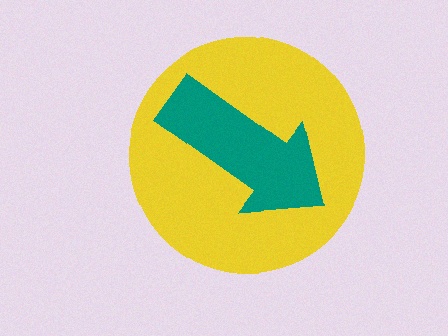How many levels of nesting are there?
2.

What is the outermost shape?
The yellow circle.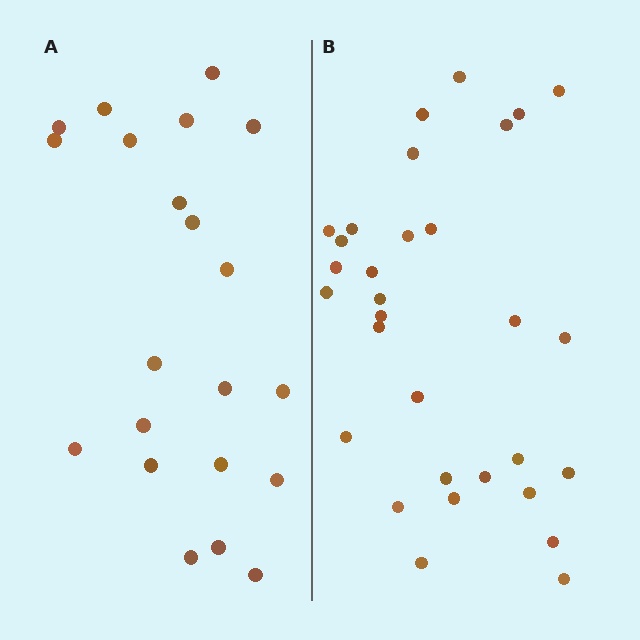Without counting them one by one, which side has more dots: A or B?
Region B (the right region) has more dots.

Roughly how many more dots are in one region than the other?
Region B has roughly 10 or so more dots than region A.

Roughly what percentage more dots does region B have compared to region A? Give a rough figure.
About 50% more.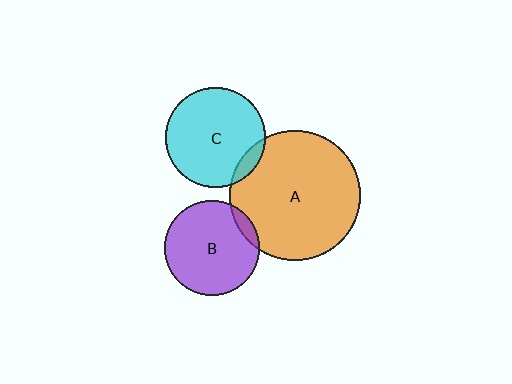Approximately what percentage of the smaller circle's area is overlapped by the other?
Approximately 10%.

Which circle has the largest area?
Circle A (orange).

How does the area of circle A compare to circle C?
Approximately 1.7 times.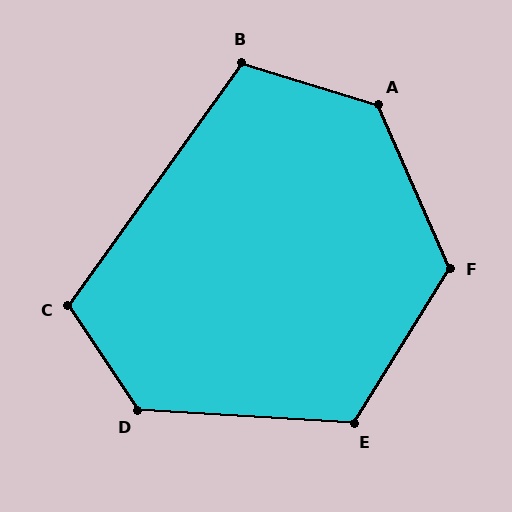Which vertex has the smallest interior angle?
B, at approximately 108 degrees.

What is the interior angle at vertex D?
Approximately 127 degrees (obtuse).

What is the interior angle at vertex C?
Approximately 111 degrees (obtuse).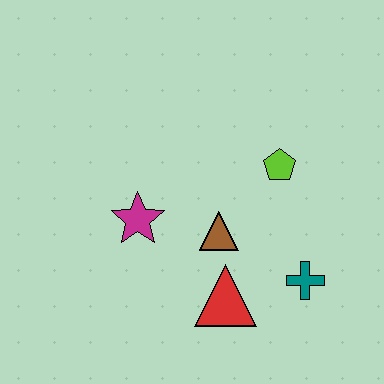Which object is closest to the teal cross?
The red triangle is closest to the teal cross.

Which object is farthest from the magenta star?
The teal cross is farthest from the magenta star.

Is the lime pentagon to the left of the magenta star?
No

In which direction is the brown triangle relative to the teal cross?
The brown triangle is to the left of the teal cross.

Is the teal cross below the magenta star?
Yes